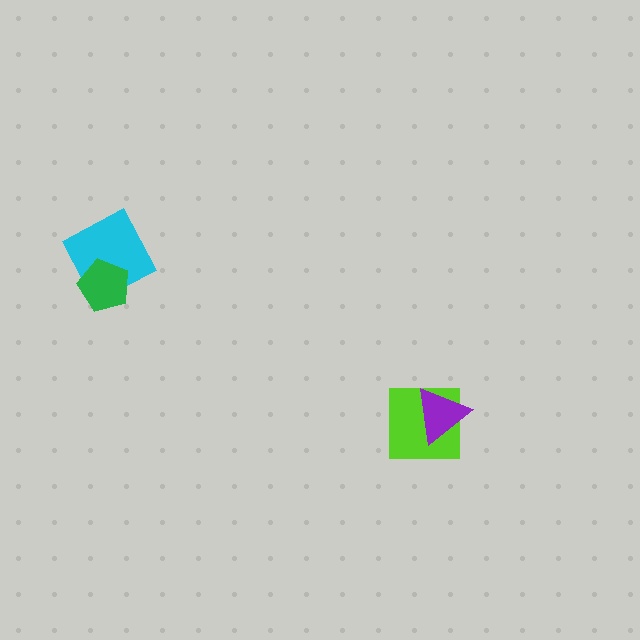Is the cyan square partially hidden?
Yes, it is partially covered by another shape.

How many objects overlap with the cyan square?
1 object overlaps with the cyan square.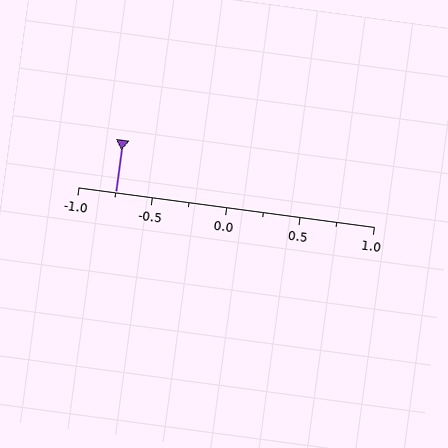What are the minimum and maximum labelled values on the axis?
The axis runs from -1.0 to 1.0.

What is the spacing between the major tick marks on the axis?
The major ticks are spaced 0.5 apart.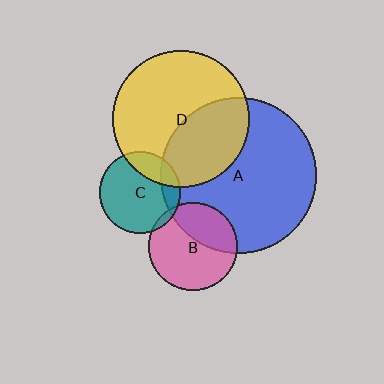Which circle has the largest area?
Circle A (blue).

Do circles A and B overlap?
Yes.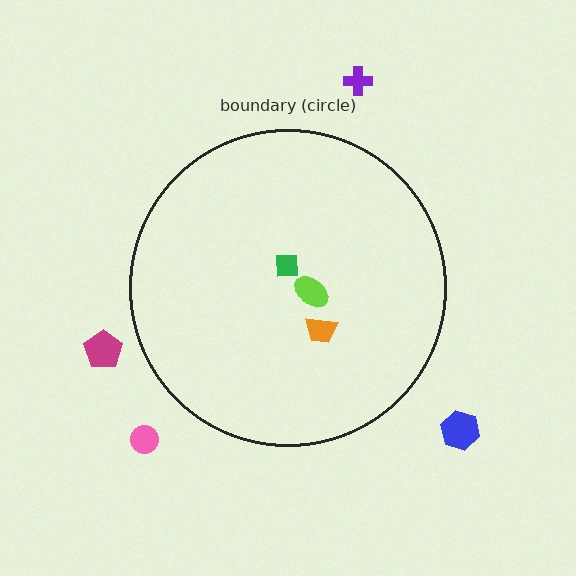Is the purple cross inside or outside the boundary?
Outside.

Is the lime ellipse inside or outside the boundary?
Inside.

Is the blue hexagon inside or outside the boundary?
Outside.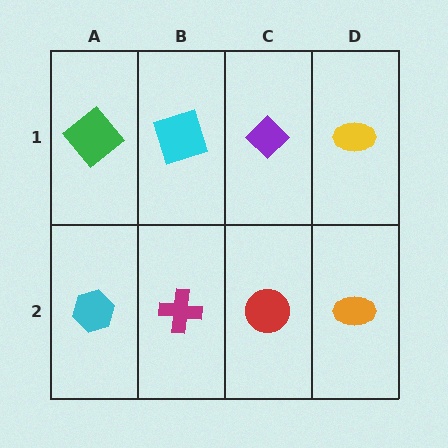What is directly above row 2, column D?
A yellow ellipse.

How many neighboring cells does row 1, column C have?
3.